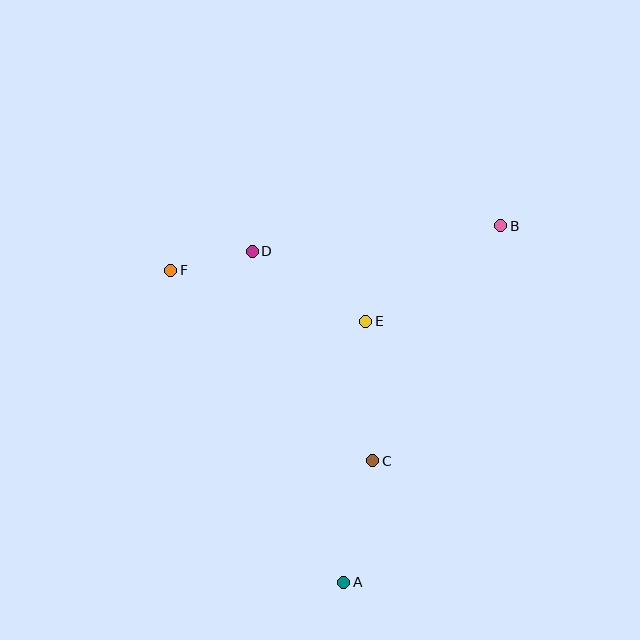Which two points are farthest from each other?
Points A and B are farthest from each other.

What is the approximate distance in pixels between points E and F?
The distance between E and F is approximately 202 pixels.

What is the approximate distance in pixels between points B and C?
The distance between B and C is approximately 268 pixels.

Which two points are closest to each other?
Points D and F are closest to each other.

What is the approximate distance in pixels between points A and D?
The distance between A and D is approximately 344 pixels.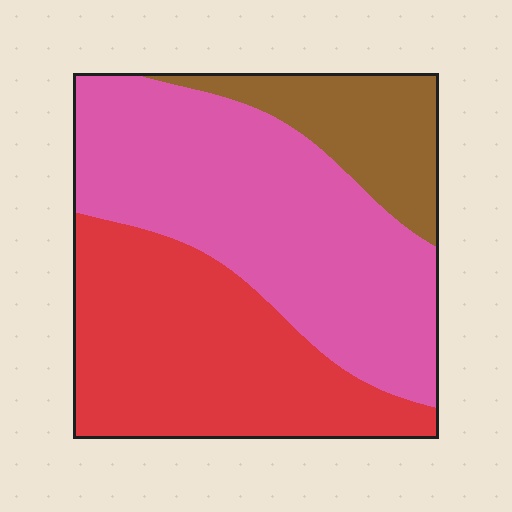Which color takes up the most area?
Pink, at roughly 45%.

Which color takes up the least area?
Brown, at roughly 15%.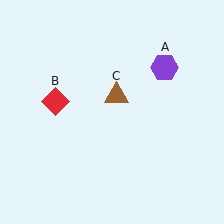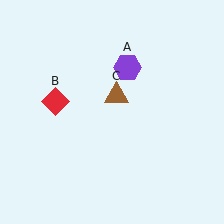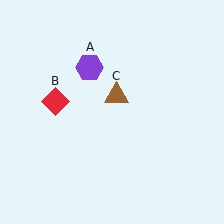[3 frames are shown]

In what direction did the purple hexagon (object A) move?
The purple hexagon (object A) moved left.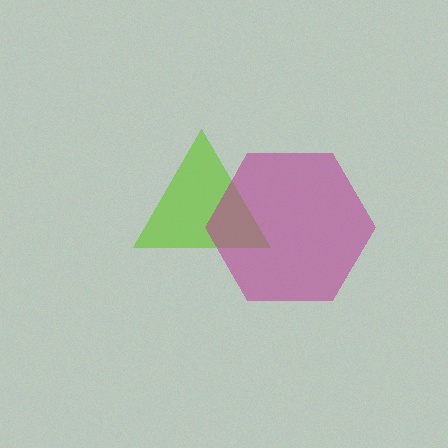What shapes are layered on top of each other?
The layered shapes are: a lime triangle, a magenta hexagon.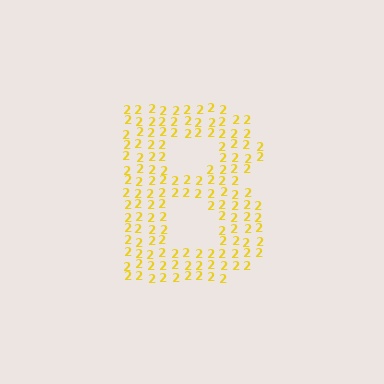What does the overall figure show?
The overall figure shows the letter B.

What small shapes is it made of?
It is made of small digit 2's.